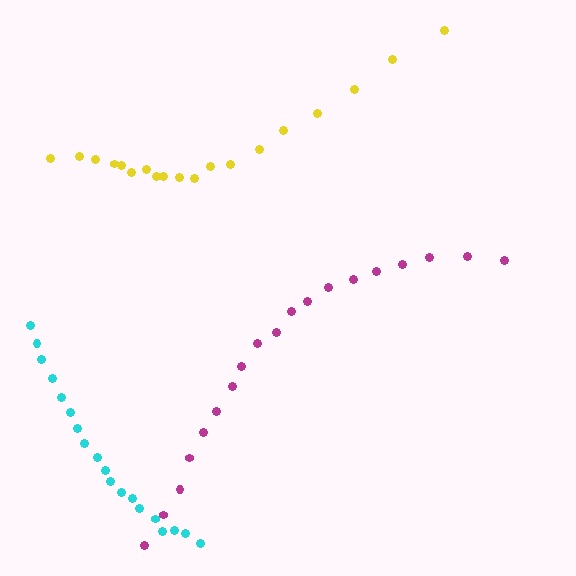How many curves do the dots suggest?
There are 3 distinct paths.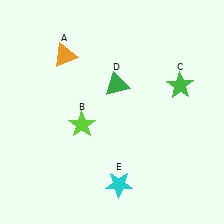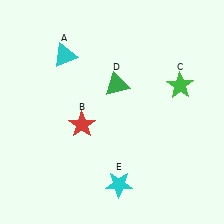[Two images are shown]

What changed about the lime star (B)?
In Image 1, B is lime. In Image 2, it changed to red.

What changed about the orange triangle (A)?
In Image 1, A is orange. In Image 2, it changed to cyan.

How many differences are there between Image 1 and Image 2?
There are 2 differences between the two images.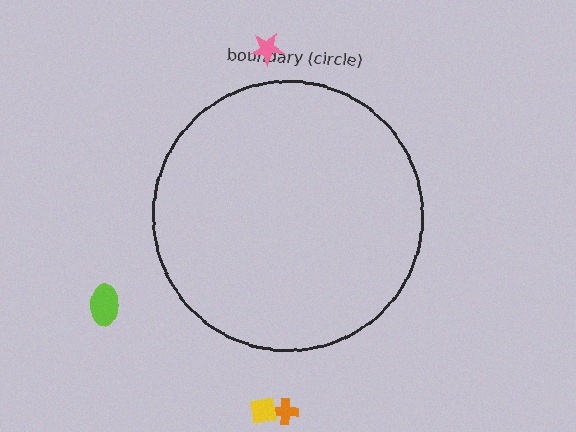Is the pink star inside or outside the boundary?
Outside.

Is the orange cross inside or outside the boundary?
Outside.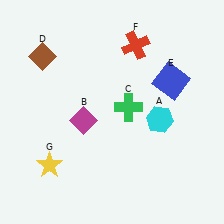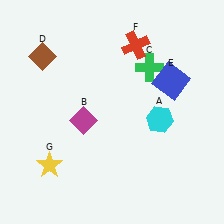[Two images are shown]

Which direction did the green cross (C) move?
The green cross (C) moved up.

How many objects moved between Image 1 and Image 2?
1 object moved between the two images.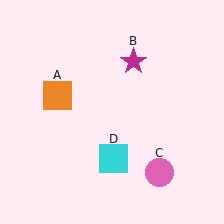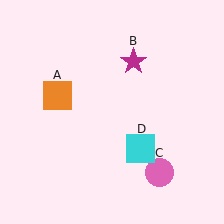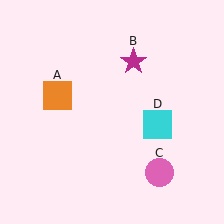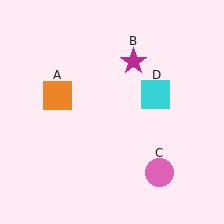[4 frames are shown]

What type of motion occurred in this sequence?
The cyan square (object D) rotated counterclockwise around the center of the scene.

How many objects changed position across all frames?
1 object changed position: cyan square (object D).